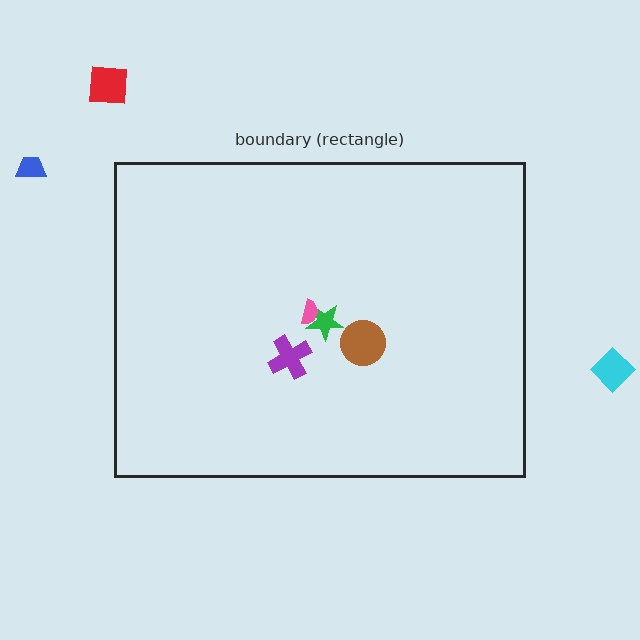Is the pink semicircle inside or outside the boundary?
Inside.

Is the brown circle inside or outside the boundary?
Inside.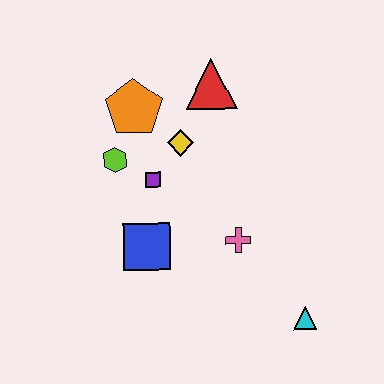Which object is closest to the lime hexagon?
The purple square is closest to the lime hexagon.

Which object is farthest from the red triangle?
The cyan triangle is farthest from the red triangle.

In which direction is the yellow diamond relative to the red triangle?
The yellow diamond is below the red triangle.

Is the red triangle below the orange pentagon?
No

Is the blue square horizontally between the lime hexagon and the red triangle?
Yes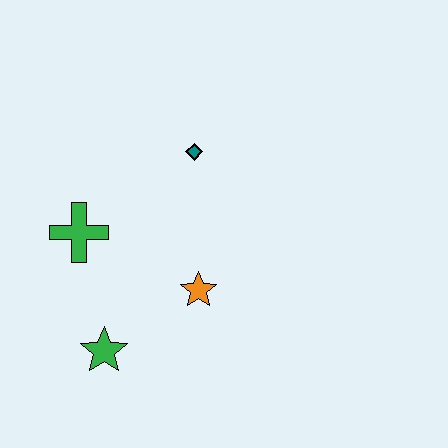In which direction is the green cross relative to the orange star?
The green cross is to the left of the orange star.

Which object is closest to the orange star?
The green star is closest to the orange star.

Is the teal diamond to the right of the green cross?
Yes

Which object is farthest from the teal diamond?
The green star is farthest from the teal diamond.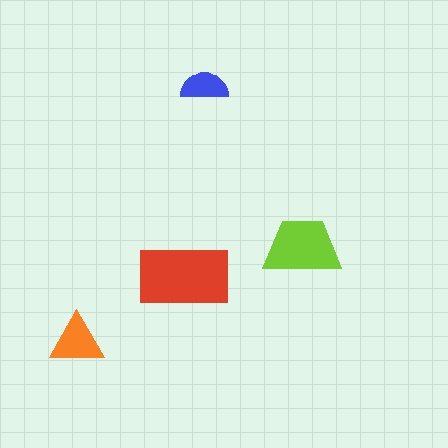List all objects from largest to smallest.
The red rectangle, the lime trapezoid, the orange triangle, the blue semicircle.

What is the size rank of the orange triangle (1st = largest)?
3rd.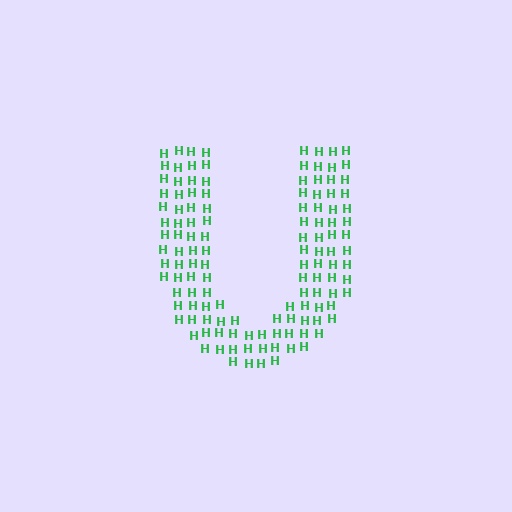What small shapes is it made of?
It is made of small letter H's.